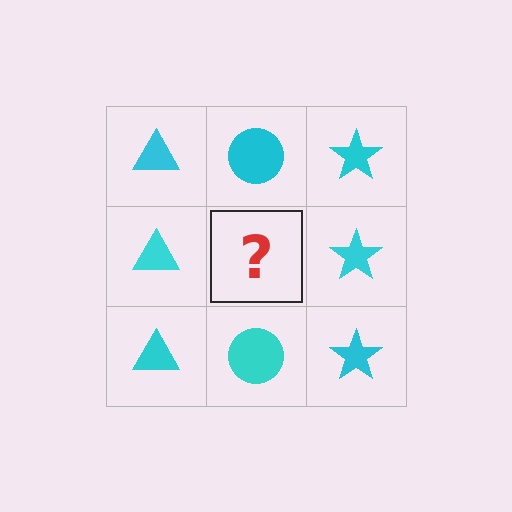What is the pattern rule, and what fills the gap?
The rule is that each column has a consistent shape. The gap should be filled with a cyan circle.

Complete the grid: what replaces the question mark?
The question mark should be replaced with a cyan circle.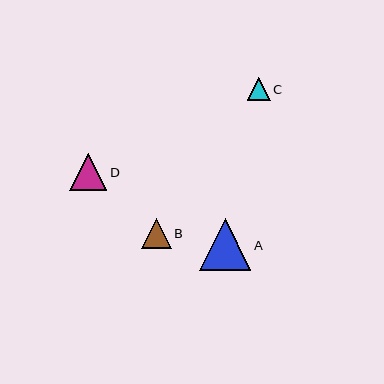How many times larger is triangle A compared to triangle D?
Triangle A is approximately 1.4 times the size of triangle D.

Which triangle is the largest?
Triangle A is the largest with a size of approximately 52 pixels.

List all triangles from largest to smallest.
From largest to smallest: A, D, B, C.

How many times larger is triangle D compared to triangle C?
Triangle D is approximately 1.6 times the size of triangle C.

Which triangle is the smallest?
Triangle C is the smallest with a size of approximately 23 pixels.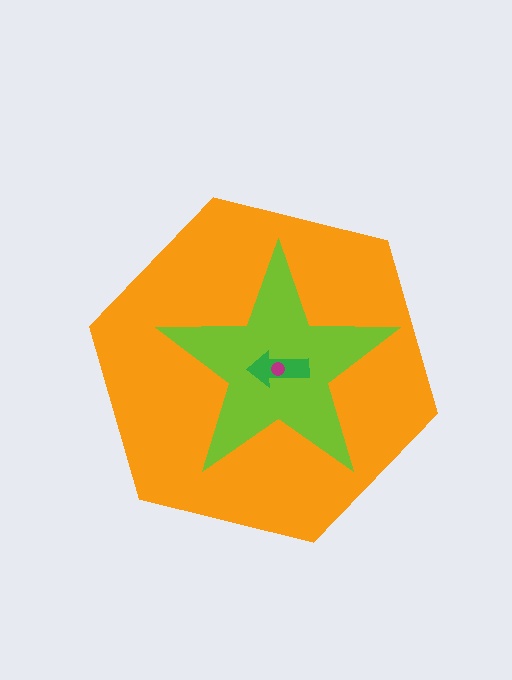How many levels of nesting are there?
4.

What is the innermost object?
The magenta circle.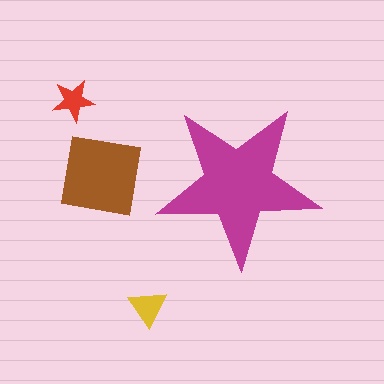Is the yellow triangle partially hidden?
No, the yellow triangle is fully visible.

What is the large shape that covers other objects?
A magenta star.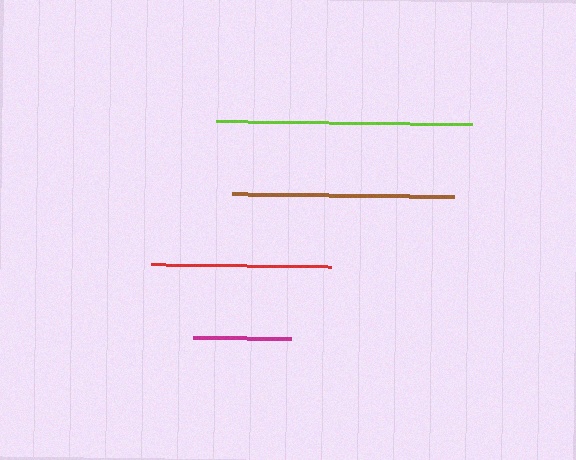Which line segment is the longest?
The lime line is the longest at approximately 256 pixels.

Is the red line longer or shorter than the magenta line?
The red line is longer than the magenta line.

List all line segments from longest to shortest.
From longest to shortest: lime, brown, red, magenta.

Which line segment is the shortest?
The magenta line is the shortest at approximately 99 pixels.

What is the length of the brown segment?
The brown segment is approximately 222 pixels long.